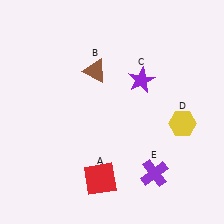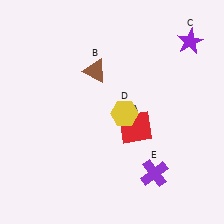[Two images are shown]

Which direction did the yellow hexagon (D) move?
The yellow hexagon (D) moved left.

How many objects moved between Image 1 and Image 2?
3 objects moved between the two images.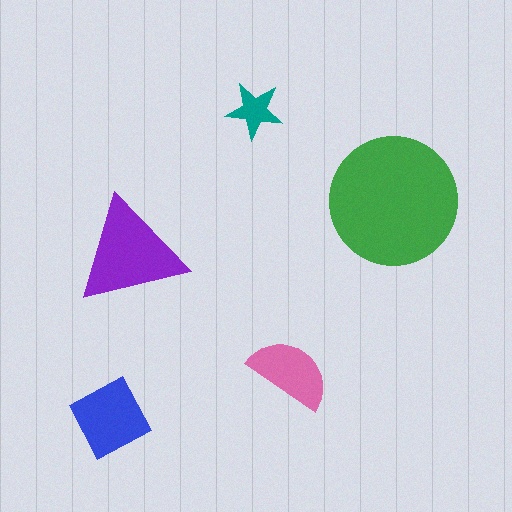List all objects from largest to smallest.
The green circle, the purple triangle, the blue diamond, the pink semicircle, the teal star.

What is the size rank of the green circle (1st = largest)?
1st.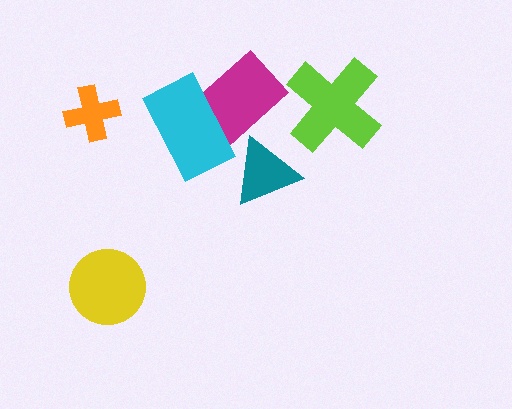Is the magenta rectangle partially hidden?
Yes, it is partially covered by another shape.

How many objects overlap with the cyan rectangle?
1 object overlaps with the cyan rectangle.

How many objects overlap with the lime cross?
0 objects overlap with the lime cross.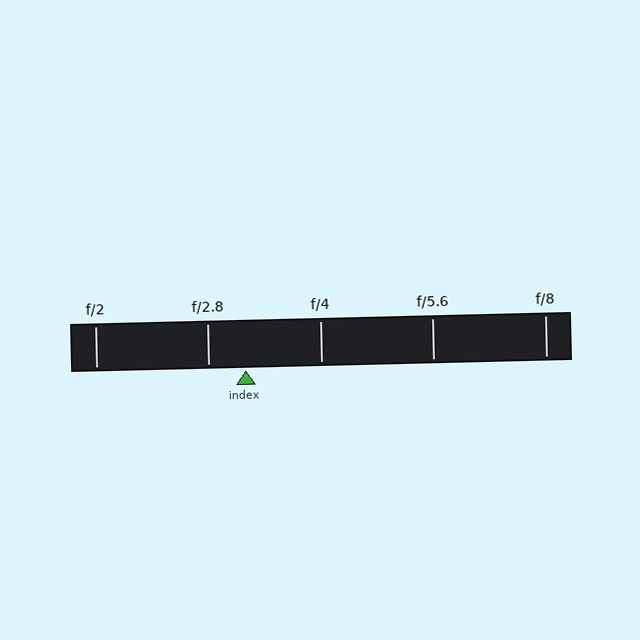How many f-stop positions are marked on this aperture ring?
There are 5 f-stop positions marked.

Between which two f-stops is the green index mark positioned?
The index mark is between f/2.8 and f/4.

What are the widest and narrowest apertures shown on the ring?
The widest aperture shown is f/2 and the narrowest is f/8.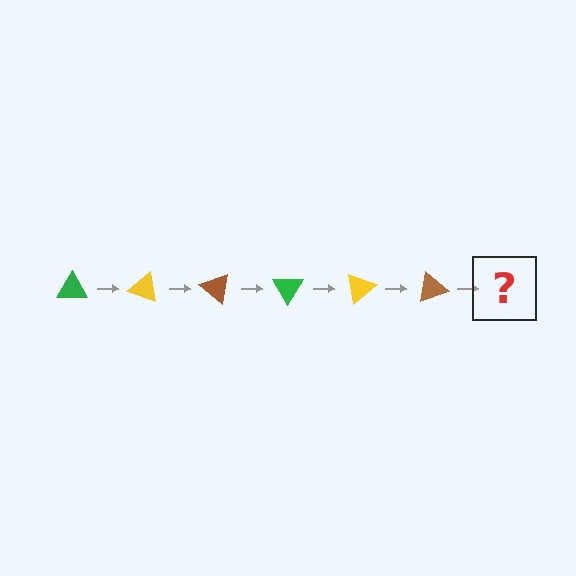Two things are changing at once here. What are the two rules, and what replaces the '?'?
The two rules are that it rotates 20 degrees each step and the color cycles through green, yellow, and brown. The '?' should be a green triangle, rotated 120 degrees from the start.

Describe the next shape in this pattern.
It should be a green triangle, rotated 120 degrees from the start.